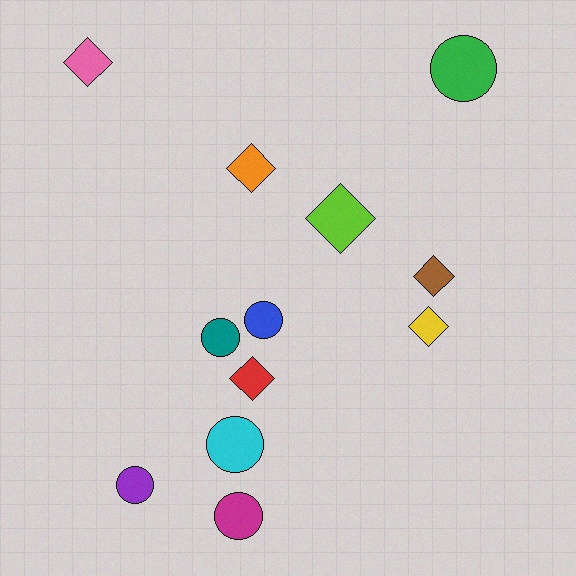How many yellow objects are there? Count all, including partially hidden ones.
There is 1 yellow object.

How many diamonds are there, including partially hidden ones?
There are 6 diamonds.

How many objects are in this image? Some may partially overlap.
There are 12 objects.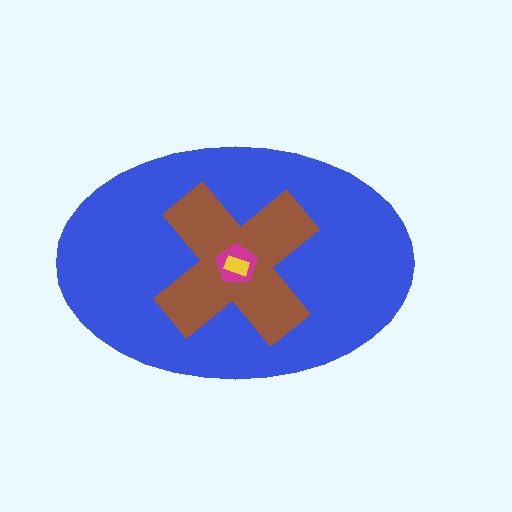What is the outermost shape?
The blue ellipse.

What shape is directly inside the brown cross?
The magenta pentagon.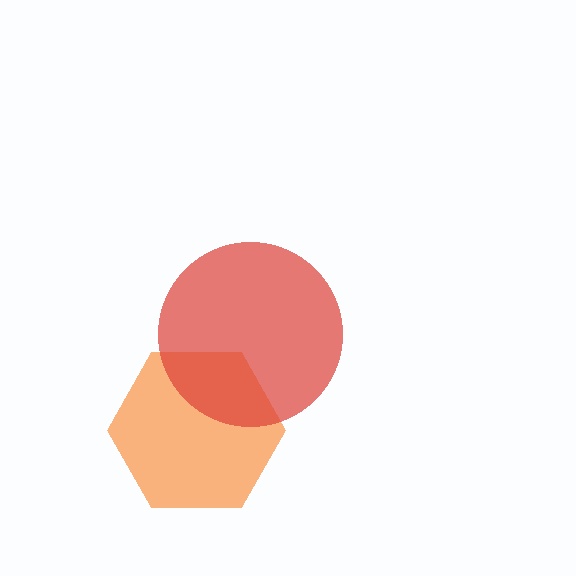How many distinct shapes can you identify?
There are 2 distinct shapes: an orange hexagon, a red circle.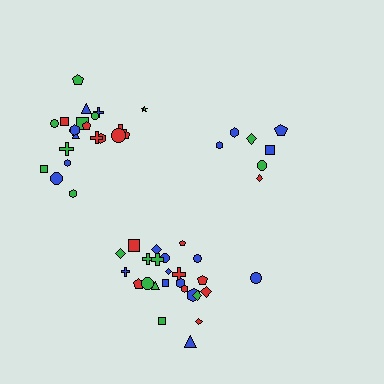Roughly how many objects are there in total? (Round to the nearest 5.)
Roughly 55 objects in total.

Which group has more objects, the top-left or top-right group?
The top-left group.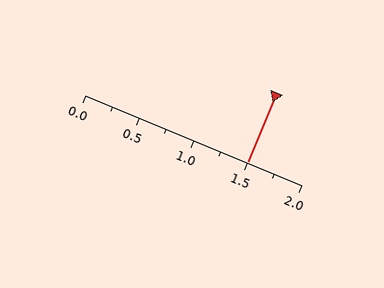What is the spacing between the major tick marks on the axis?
The major ticks are spaced 0.5 apart.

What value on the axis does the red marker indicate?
The marker indicates approximately 1.5.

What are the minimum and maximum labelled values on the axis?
The axis runs from 0.0 to 2.0.